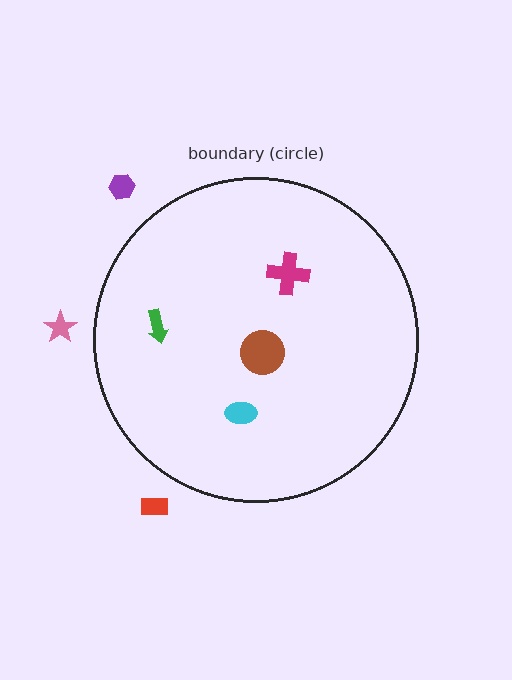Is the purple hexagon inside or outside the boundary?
Outside.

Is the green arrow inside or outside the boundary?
Inside.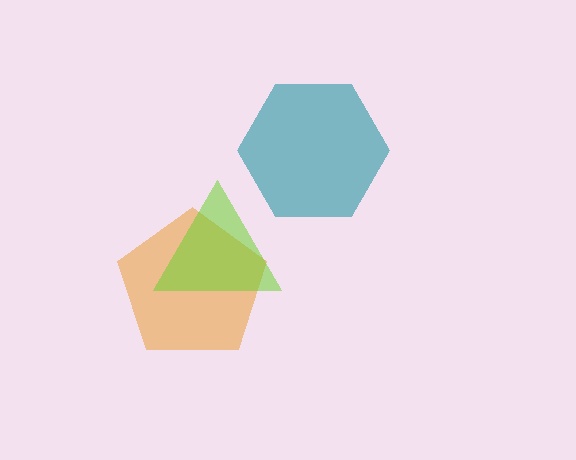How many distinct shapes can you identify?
There are 3 distinct shapes: an orange pentagon, a lime triangle, a teal hexagon.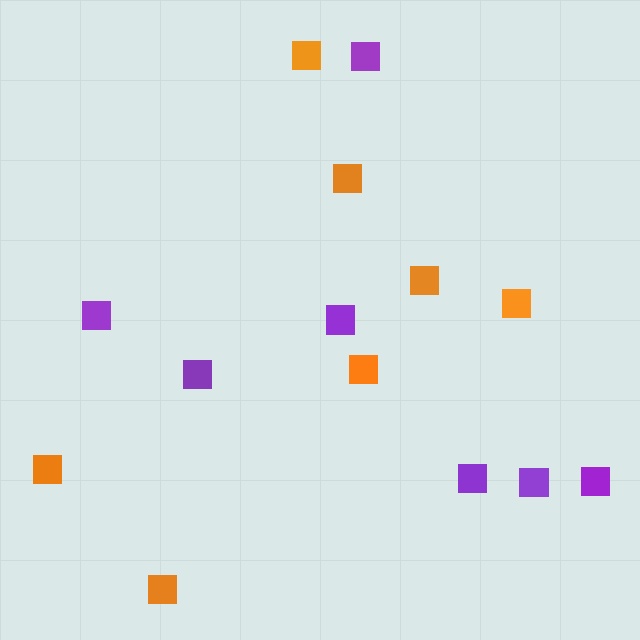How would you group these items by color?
There are 2 groups: one group of orange squares (7) and one group of purple squares (7).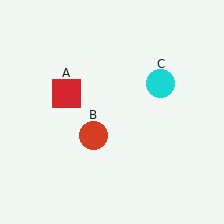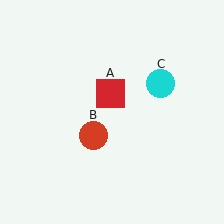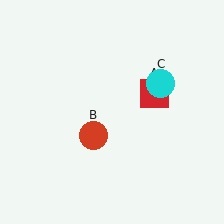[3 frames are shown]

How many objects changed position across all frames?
1 object changed position: red square (object A).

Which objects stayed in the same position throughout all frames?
Red circle (object B) and cyan circle (object C) remained stationary.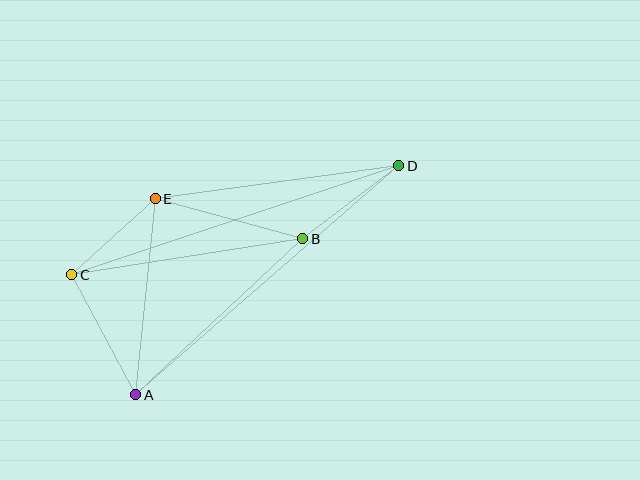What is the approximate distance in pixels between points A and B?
The distance between A and B is approximately 229 pixels.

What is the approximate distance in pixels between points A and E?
The distance between A and E is approximately 197 pixels.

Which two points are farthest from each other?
Points A and D are farthest from each other.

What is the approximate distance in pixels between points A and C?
The distance between A and C is approximately 136 pixels.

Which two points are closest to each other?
Points C and E are closest to each other.